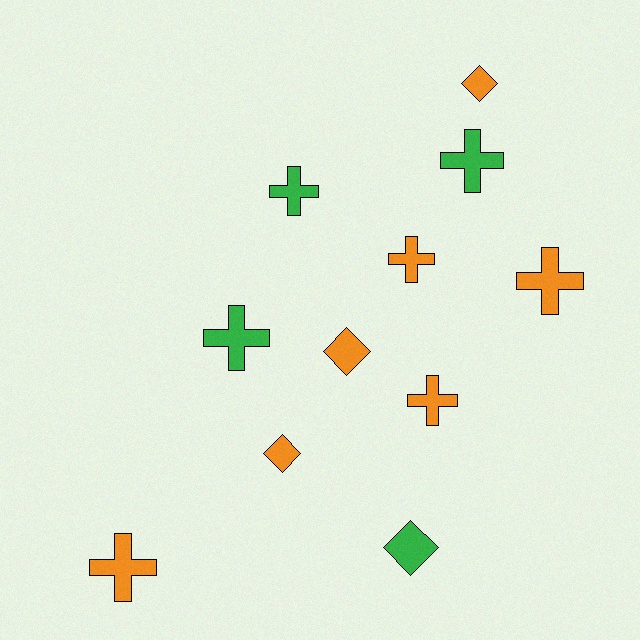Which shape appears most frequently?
Cross, with 7 objects.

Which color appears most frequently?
Orange, with 7 objects.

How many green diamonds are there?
There is 1 green diamond.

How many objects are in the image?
There are 11 objects.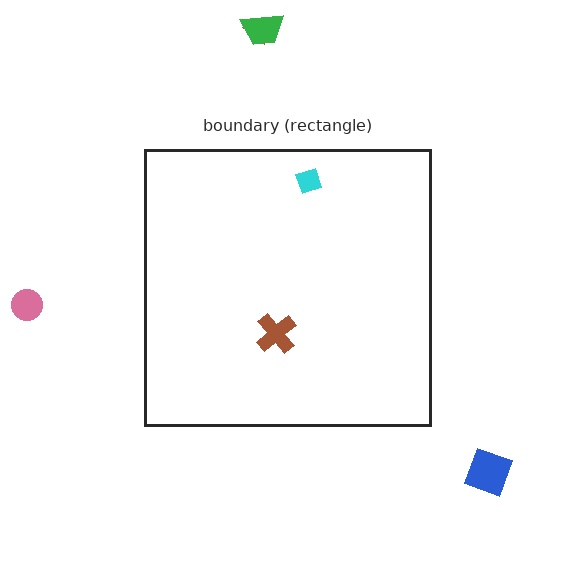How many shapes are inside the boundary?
2 inside, 4 outside.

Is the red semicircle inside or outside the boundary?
Outside.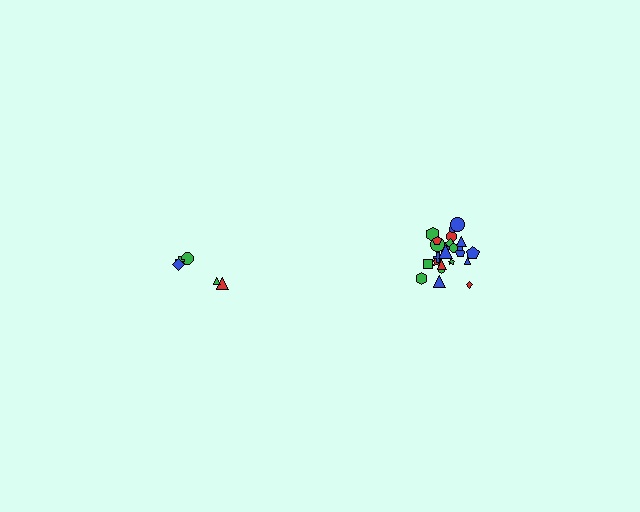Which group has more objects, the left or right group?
The right group.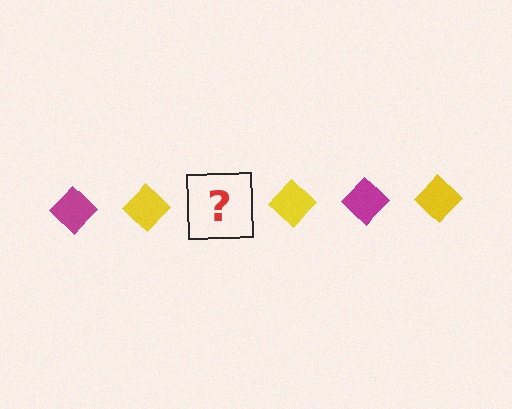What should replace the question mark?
The question mark should be replaced with a magenta diamond.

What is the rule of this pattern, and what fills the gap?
The rule is that the pattern cycles through magenta, yellow diamonds. The gap should be filled with a magenta diamond.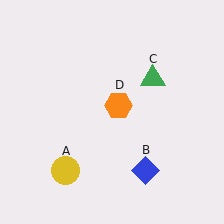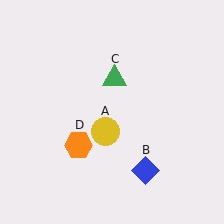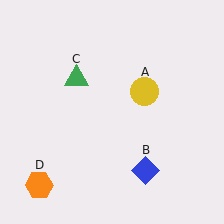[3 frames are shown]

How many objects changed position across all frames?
3 objects changed position: yellow circle (object A), green triangle (object C), orange hexagon (object D).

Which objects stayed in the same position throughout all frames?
Blue diamond (object B) remained stationary.